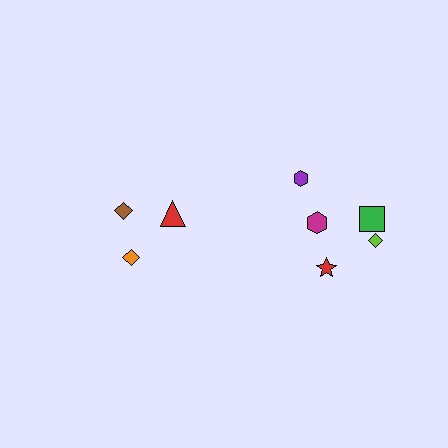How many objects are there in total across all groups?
There are 8 objects.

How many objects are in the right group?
There are 5 objects.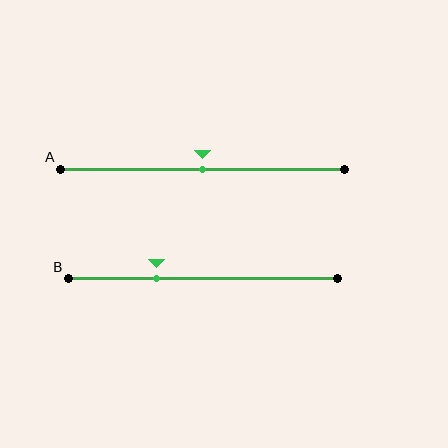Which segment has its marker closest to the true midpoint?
Segment A has its marker closest to the true midpoint.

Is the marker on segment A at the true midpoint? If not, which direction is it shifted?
Yes, the marker on segment A is at the true midpoint.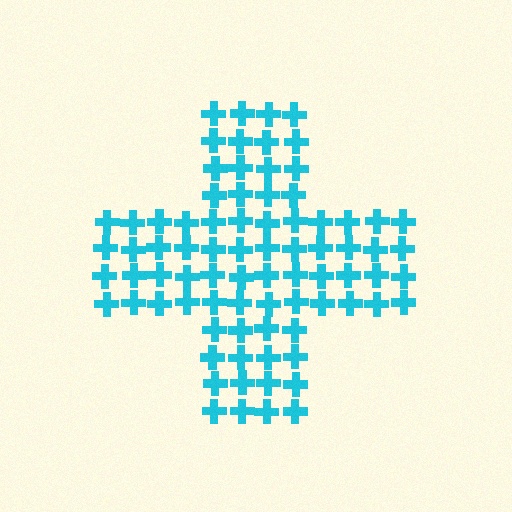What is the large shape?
The large shape is a cross.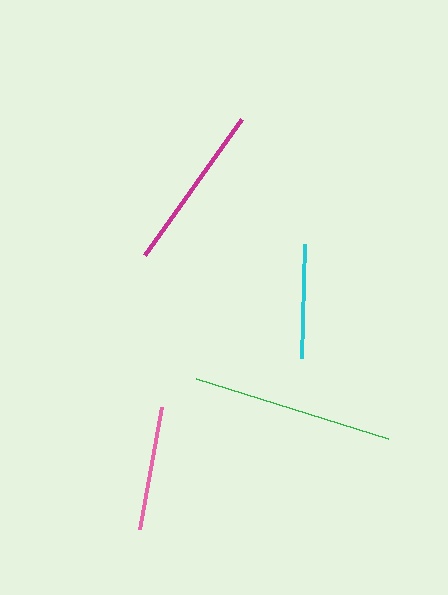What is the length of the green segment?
The green segment is approximately 201 pixels long.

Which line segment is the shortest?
The cyan line is the shortest at approximately 114 pixels.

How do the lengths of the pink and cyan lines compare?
The pink and cyan lines are approximately the same length.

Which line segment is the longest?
The green line is the longest at approximately 201 pixels.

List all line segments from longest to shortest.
From longest to shortest: green, magenta, pink, cyan.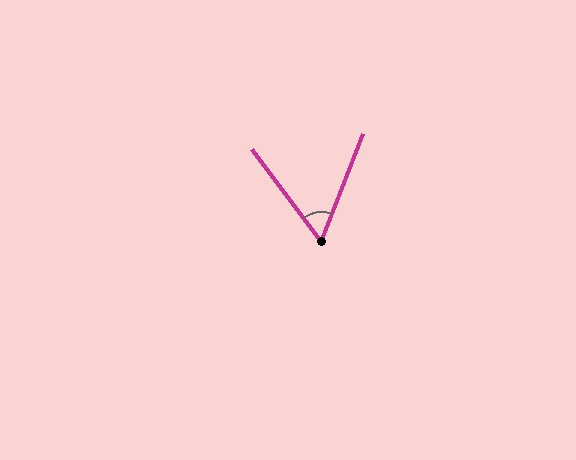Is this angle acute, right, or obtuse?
It is acute.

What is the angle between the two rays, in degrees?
Approximately 58 degrees.